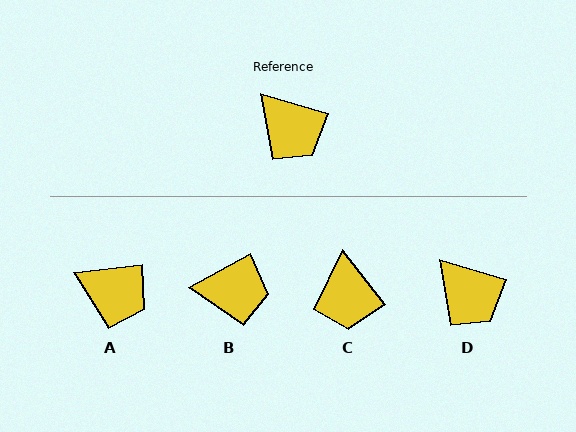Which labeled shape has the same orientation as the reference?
D.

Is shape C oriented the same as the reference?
No, it is off by about 36 degrees.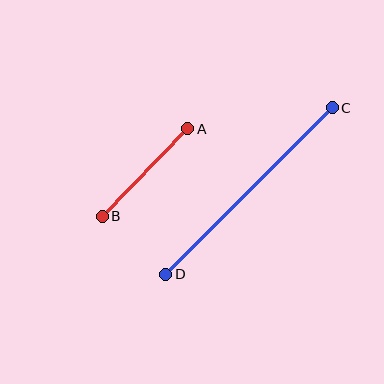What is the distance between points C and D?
The distance is approximately 236 pixels.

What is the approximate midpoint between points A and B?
The midpoint is at approximately (145, 172) pixels.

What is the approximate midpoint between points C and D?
The midpoint is at approximately (249, 191) pixels.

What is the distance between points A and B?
The distance is approximately 122 pixels.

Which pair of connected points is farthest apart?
Points C and D are farthest apart.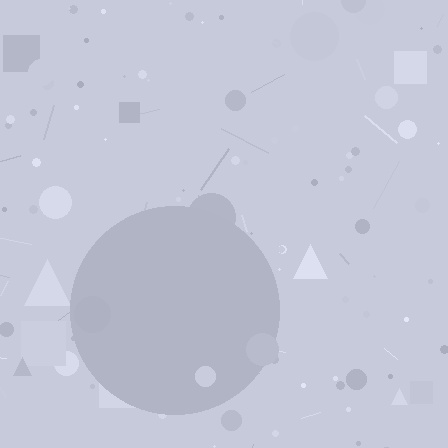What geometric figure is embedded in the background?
A circle is embedded in the background.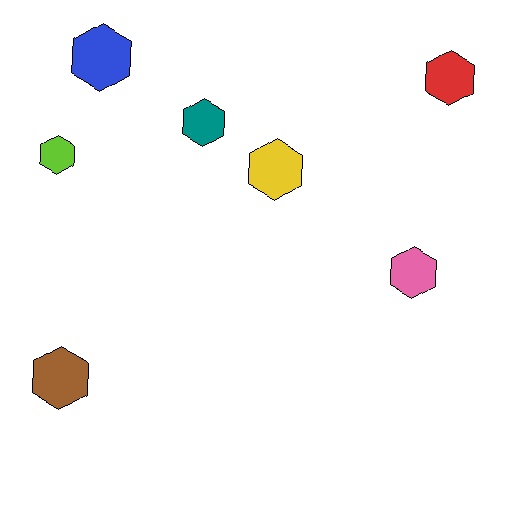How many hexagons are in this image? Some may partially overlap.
There are 7 hexagons.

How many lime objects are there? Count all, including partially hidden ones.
There is 1 lime object.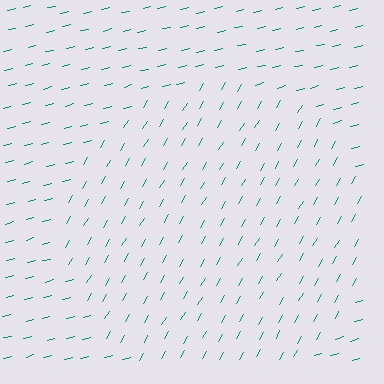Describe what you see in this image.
The image is filled with small teal line segments. A circle region in the image has lines oriented differently from the surrounding lines, creating a visible texture boundary.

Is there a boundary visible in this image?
Yes, there is a texture boundary formed by a change in line orientation.